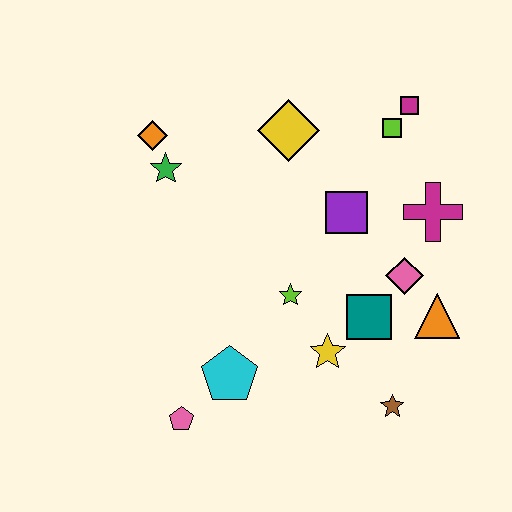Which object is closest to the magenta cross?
The pink diamond is closest to the magenta cross.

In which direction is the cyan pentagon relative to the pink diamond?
The cyan pentagon is to the left of the pink diamond.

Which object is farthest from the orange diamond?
The brown star is farthest from the orange diamond.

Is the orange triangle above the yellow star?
Yes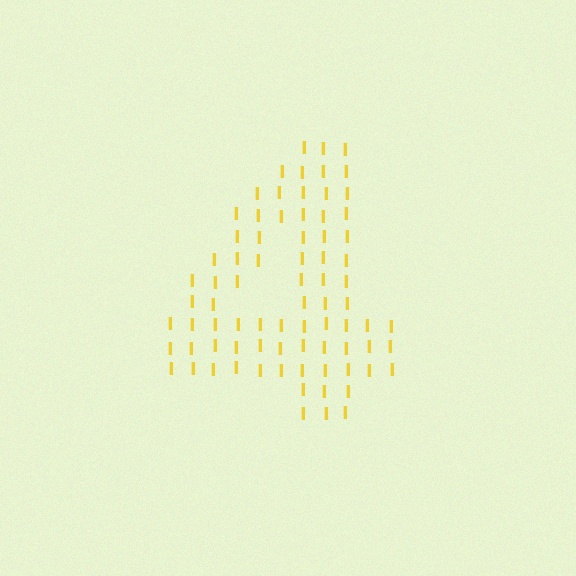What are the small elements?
The small elements are letter I's.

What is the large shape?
The large shape is the digit 4.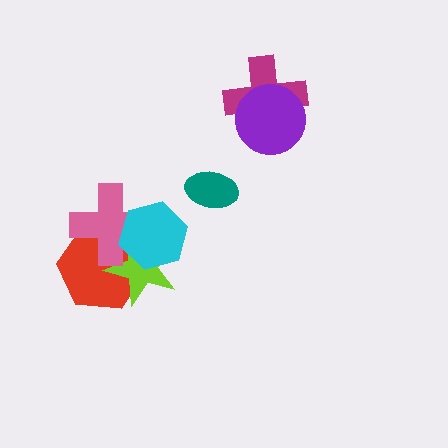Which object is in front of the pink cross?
The cyan hexagon is in front of the pink cross.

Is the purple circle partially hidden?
No, no other shape covers it.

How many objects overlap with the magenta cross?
1 object overlaps with the magenta cross.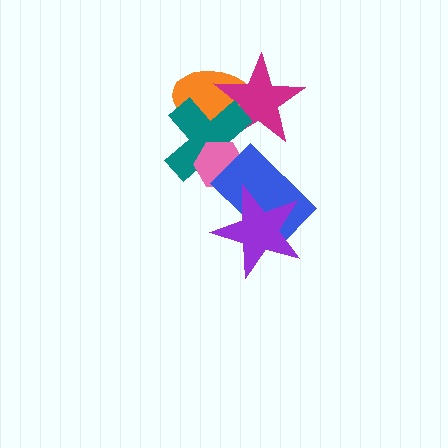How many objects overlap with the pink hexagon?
2 objects overlap with the pink hexagon.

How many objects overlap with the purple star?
1 object overlaps with the purple star.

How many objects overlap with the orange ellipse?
2 objects overlap with the orange ellipse.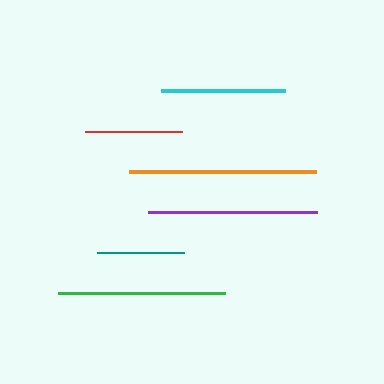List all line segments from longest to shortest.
From longest to shortest: orange, purple, green, cyan, red, teal.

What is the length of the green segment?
The green segment is approximately 168 pixels long.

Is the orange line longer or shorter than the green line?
The orange line is longer than the green line.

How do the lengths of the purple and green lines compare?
The purple and green lines are approximately the same length.